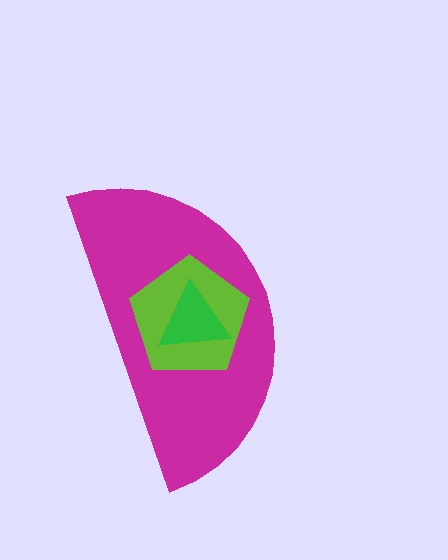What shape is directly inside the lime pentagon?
The green triangle.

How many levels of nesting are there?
3.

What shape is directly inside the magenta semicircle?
The lime pentagon.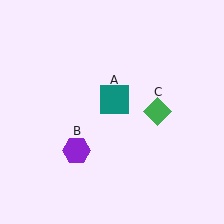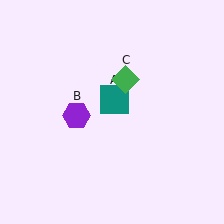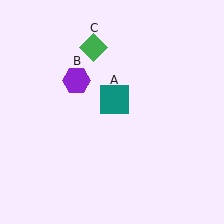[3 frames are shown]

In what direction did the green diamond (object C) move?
The green diamond (object C) moved up and to the left.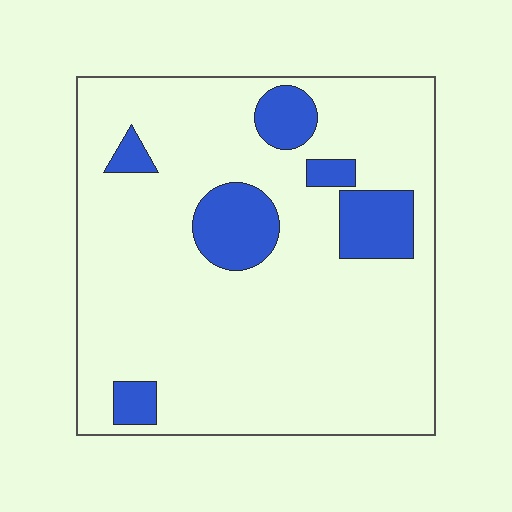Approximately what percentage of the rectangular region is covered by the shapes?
Approximately 15%.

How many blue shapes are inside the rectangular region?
6.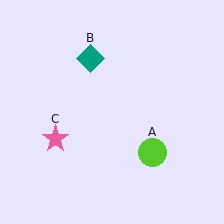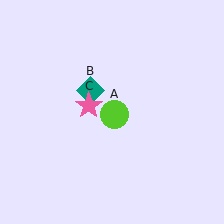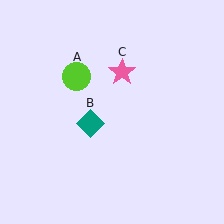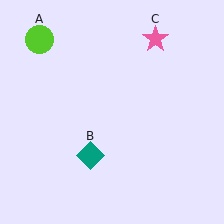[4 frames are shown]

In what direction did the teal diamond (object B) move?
The teal diamond (object B) moved down.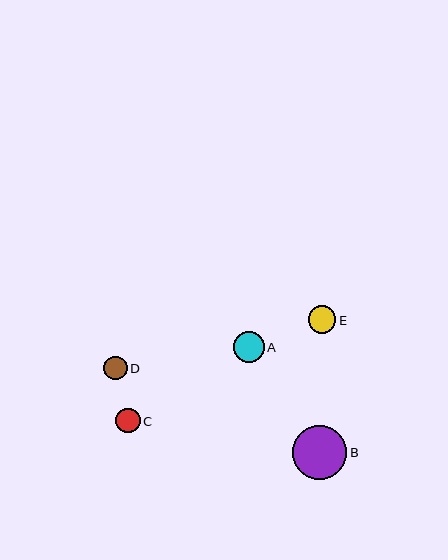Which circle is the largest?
Circle B is the largest with a size of approximately 54 pixels.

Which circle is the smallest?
Circle D is the smallest with a size of approximately 24 pixels.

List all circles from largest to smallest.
From largest to smallest: B, A, E, C, D.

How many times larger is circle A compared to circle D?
Circle A is approximately 1.3 times the size of circle D.